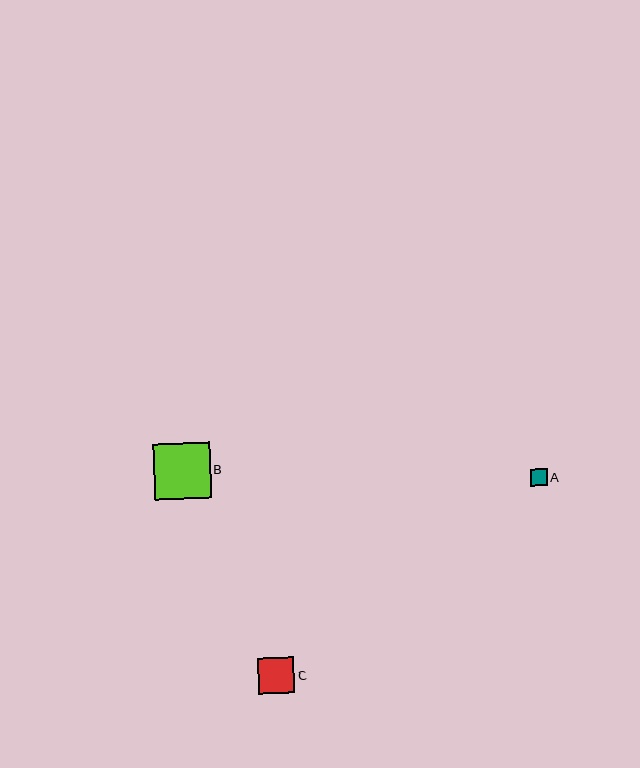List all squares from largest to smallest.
From largest to smallest: B, C, A.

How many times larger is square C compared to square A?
Square C is approximately 2.1 times the size of square A.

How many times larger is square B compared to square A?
Square B is approximately 3.3 times the size of square A.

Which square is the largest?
Square B is the largest with a size of approximately 56 pixels.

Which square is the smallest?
Square A is the smallest with a size of approximately 17 pixels.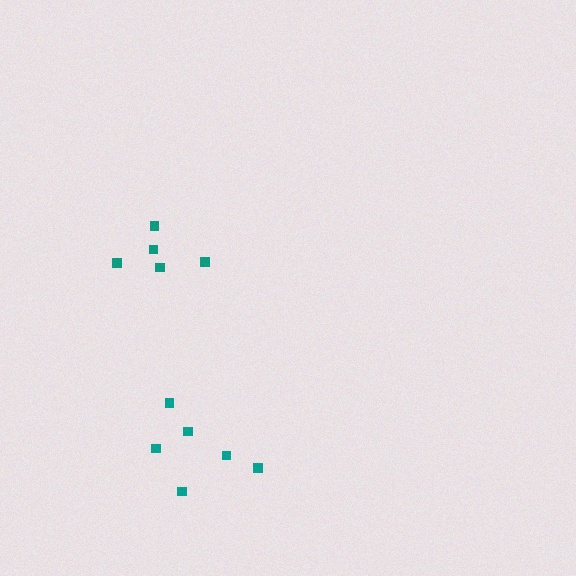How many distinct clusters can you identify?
There are 2 distinct clusters.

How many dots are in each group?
Group 1: 5 dots, Group 2: 6 dots (11 total).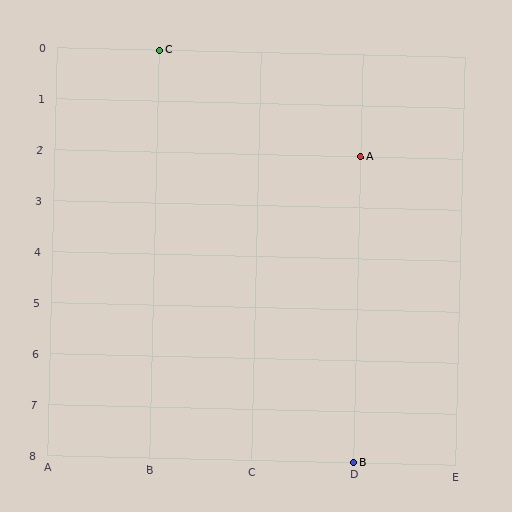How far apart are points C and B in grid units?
Points C and B are 2 columns and 8 rows apart (about 8.2 grid units diagonally).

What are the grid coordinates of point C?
Point C is at grid coordinates (B, 0).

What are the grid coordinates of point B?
Point B is at grid coordinates (D, 8).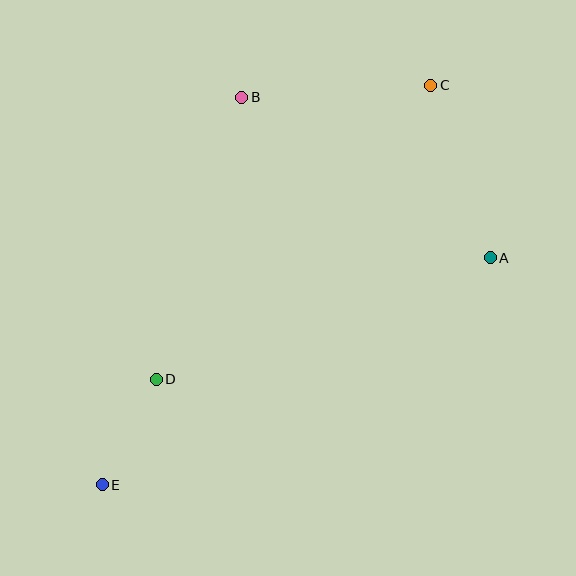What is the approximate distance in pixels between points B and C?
The distance between B and C is approximately 190 pixels.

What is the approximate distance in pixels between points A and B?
The distance between A and B is approximately 296 pixels.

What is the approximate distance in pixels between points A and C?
The distance between A and C is approximately 183 pixels.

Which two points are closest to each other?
Points D and E are closest to each other.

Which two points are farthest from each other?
Points C and E are farthest from each other.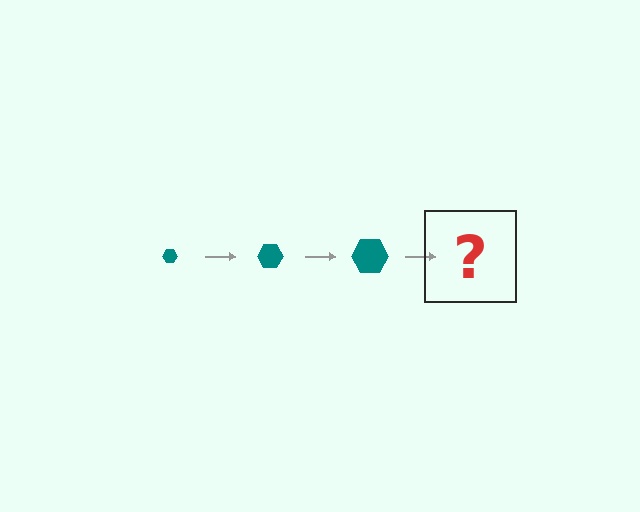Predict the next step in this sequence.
The next step is a teal hexagon, larger than the previous one.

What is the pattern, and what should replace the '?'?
The pattern is that the hexagon gets progressively larger each step. The '?' should be a teal hexagon, larger than the previous one.